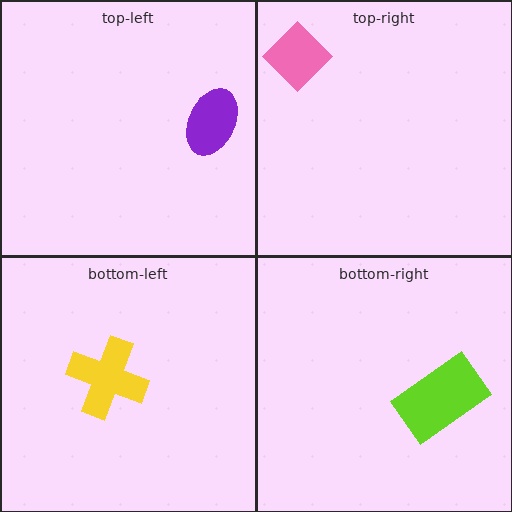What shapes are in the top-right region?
The pink diamond.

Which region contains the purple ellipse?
The top-left region.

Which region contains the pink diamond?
The top-right region.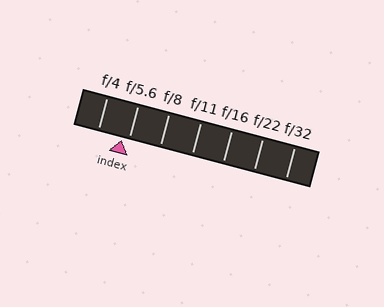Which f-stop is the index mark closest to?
The index mark is closest to f/5.6.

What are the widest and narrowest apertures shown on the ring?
The widest aperture shown is f/4 and the narrowest is f/32.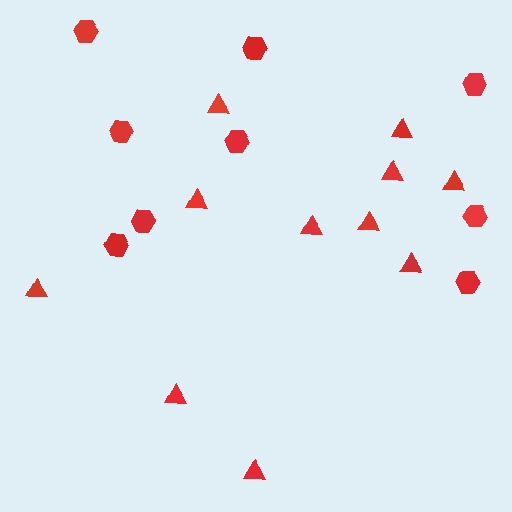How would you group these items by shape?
There are 2 groups: one group of triangles (11) and one group of hexagons (9).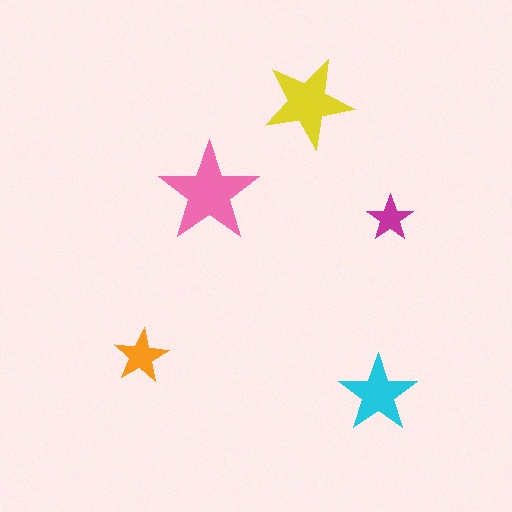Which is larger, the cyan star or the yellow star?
The yellow one.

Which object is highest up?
The yellow star is topmost.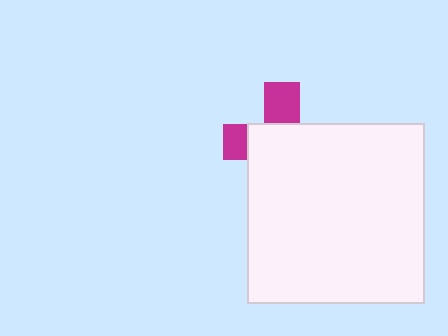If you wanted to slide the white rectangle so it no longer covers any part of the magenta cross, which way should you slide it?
Slide it down — that is the most direct way to separate the two shapes.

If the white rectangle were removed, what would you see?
You would see the complete magenta cross.